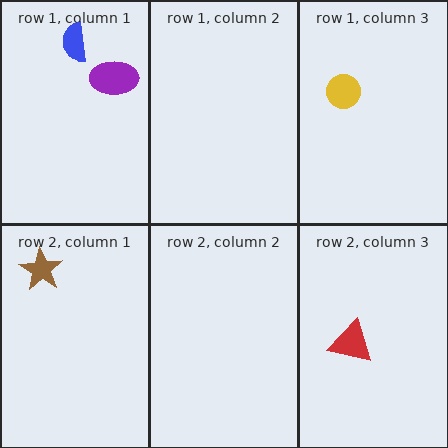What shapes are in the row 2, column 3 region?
The red triangle.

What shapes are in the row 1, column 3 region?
The yellow circle.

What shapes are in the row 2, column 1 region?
The brown star.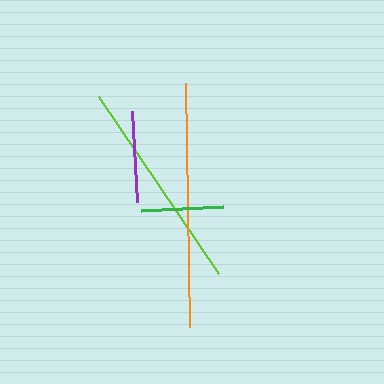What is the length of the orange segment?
The orange segment is approximately 244 pixels long.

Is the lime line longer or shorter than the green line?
The lime line is longer than the green line.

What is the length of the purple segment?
The purple segment is approximately 92 pixels long.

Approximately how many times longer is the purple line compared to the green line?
The purple line is approximately 1.1 times the length of the green line.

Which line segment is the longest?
The orange line is the longest at approximately 244 pixels.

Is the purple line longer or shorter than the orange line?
The orange line is longer than the purple line.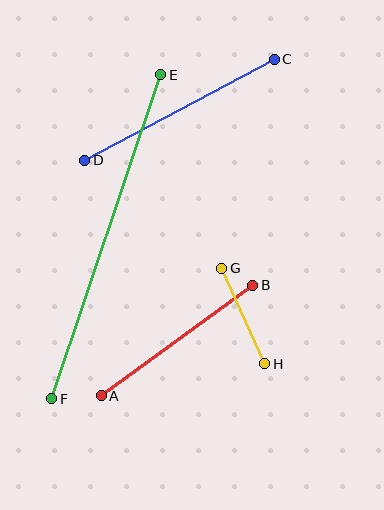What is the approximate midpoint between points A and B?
The midpoint is at approximately (177, 340) pixels.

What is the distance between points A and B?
The distance is approximately 188 pixels.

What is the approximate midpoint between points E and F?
The midpoint is at approximately (106, 237) pixels.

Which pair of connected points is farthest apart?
Points E and F are farthest apart.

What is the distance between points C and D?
The distance is approximately 215 pixels.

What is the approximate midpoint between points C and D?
The midpoint is at approximately (179, 110) pixels.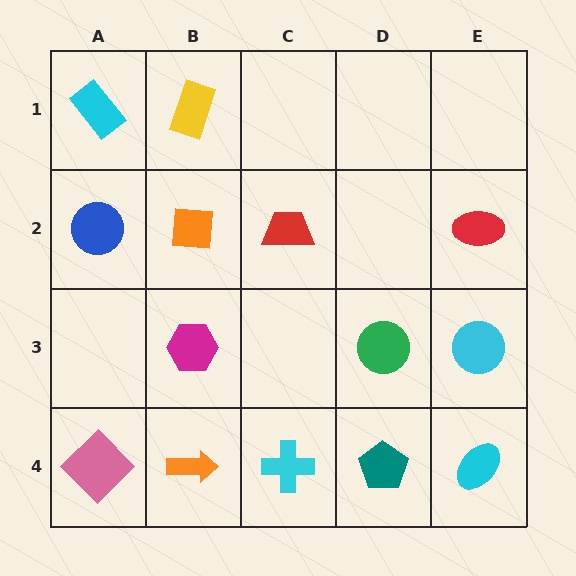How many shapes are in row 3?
3 shapes.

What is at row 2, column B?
An orange square.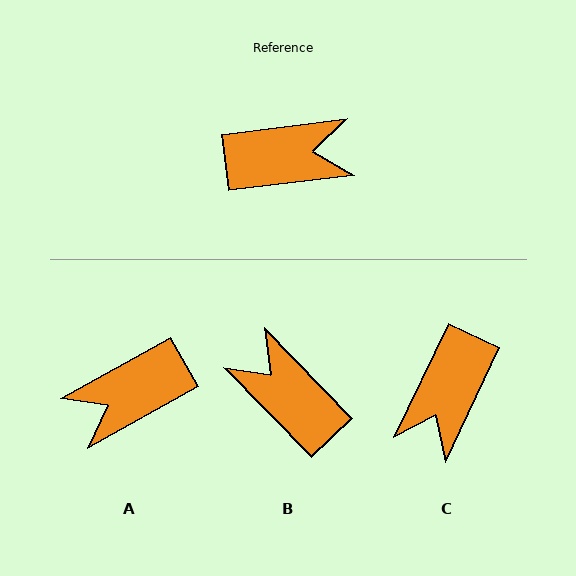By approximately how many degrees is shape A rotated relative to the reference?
Approximately 158 degrees clockwise.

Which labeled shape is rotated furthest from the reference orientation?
A, about 158 degrees away.